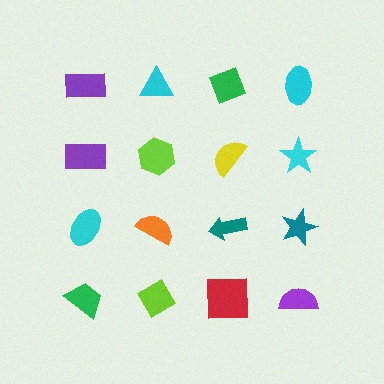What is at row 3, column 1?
A cyan ellipse.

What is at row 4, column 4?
A purple semicircle.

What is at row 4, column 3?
A red square.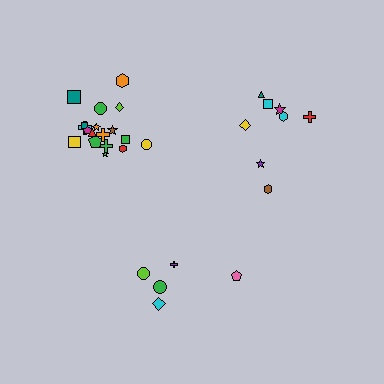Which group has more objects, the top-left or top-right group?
The top-left group.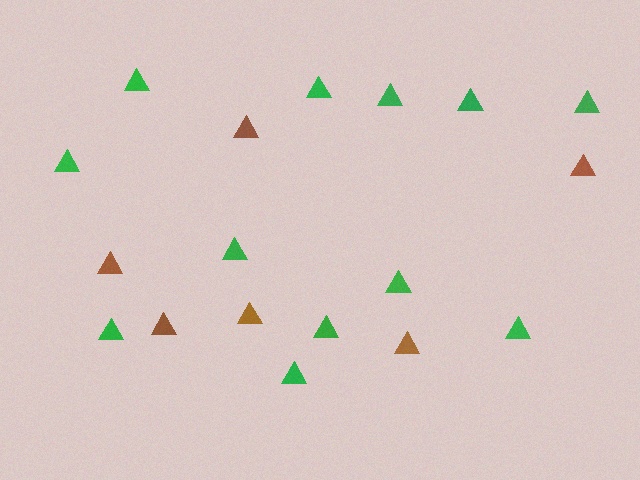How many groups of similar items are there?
There are 2 groups: one group of green triangles (12) and one group of brown triangles (6).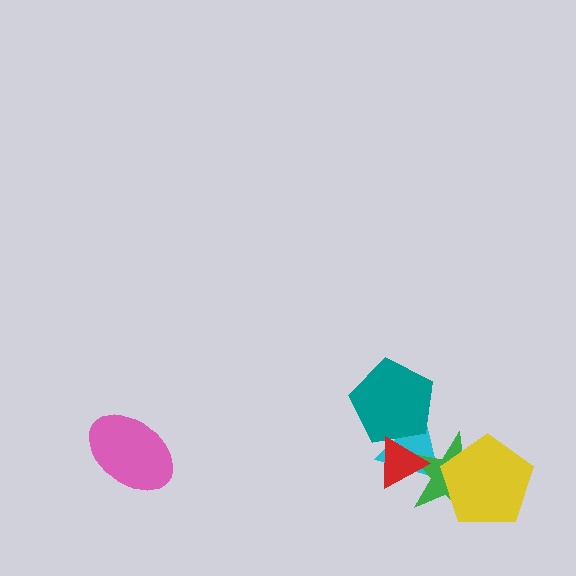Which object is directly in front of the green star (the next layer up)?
The yellow pentagon is directly in front of the green star.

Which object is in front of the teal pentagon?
The red triangle is in front of the teal pentagon.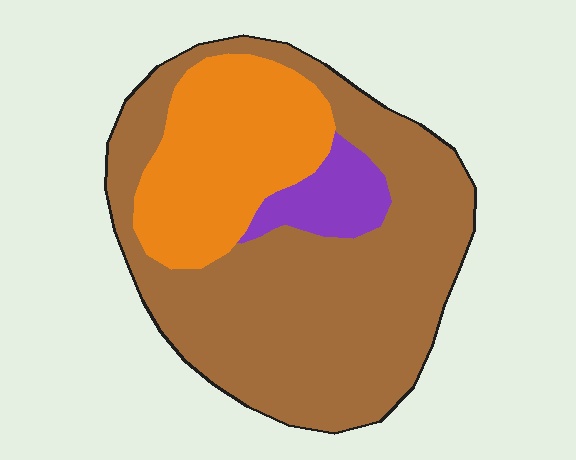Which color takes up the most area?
Brown, at roughly 65%.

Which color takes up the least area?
Purple, at roughly 10%.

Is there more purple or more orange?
Orange.